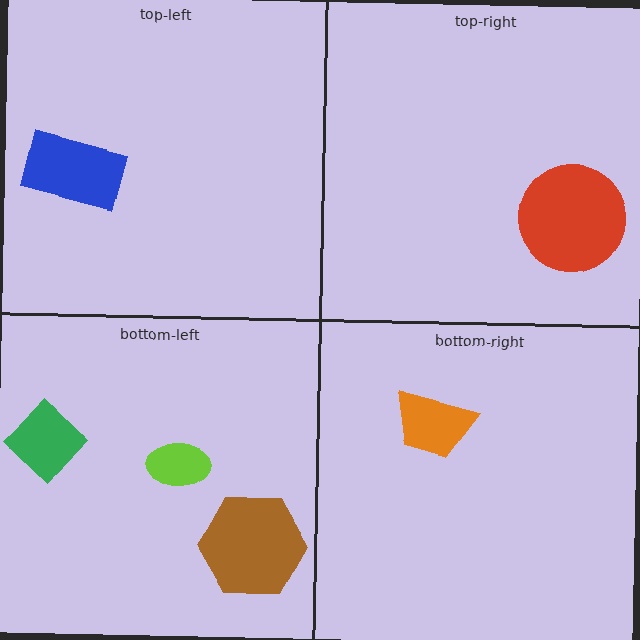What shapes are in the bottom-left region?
The lime ellipse, the brown hexagon, the green diamond.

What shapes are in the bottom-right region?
The orange trapezoid.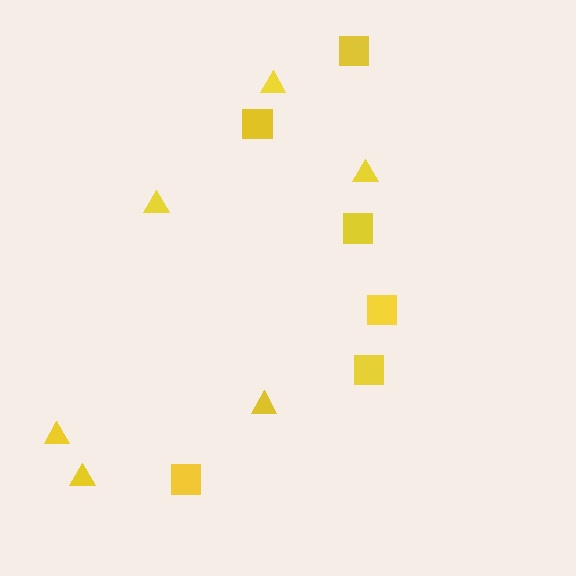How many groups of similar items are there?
There are 2 groups: one group of squares (6) and one group of triangles (6).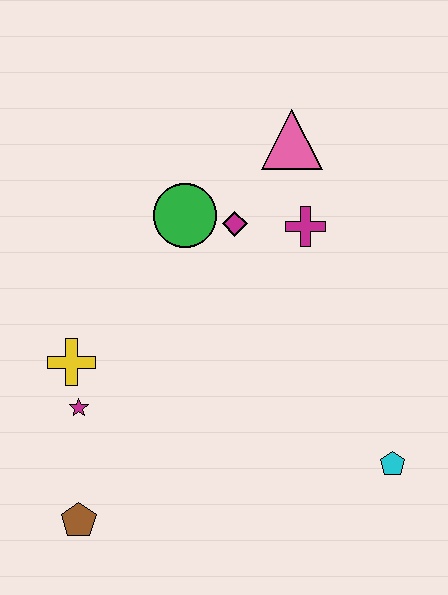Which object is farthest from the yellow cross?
The cyan pentagon is farthest from the yellow cross.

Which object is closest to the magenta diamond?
The green circle is closest to the magenta diamond.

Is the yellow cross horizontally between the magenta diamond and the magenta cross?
No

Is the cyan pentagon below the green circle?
Yes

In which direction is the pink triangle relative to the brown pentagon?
The pink triangle is above the brown pentagon.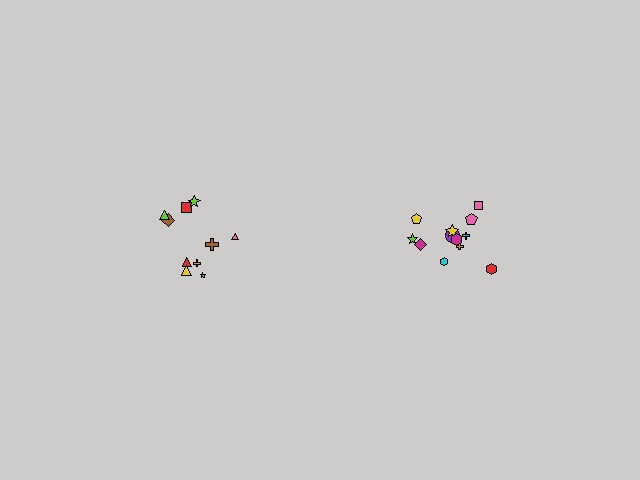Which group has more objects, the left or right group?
The right group.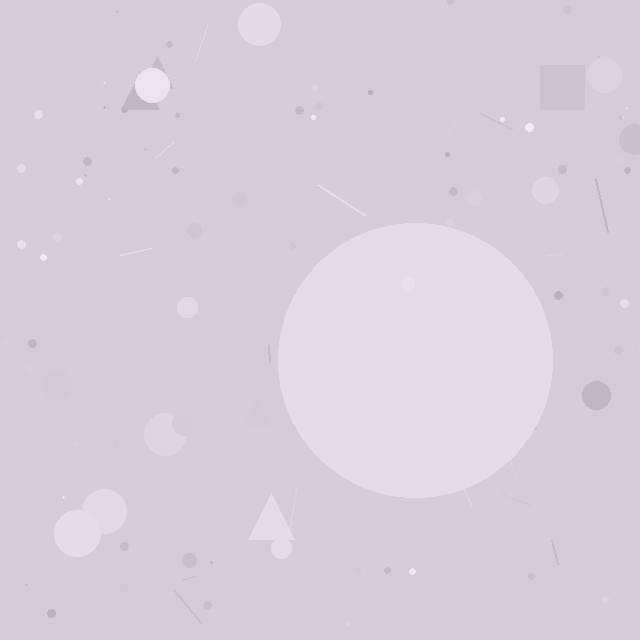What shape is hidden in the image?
A circle is hidden in the image.